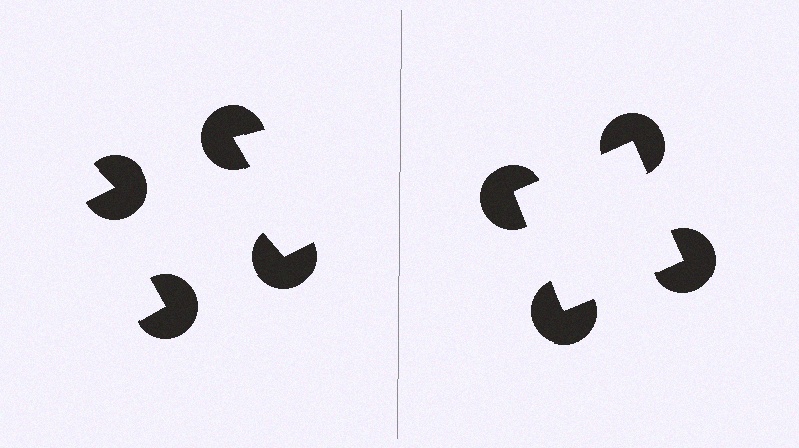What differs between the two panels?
The pac-man discs are positioned identically on both sides; only the wedge orientations differ. On the right they align to a square; on the left they are misaligned.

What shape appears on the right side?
An illusory square.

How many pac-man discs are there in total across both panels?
8 — 4 on each side.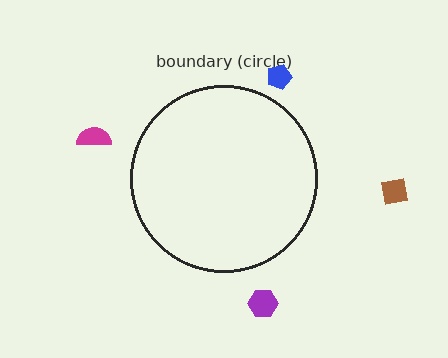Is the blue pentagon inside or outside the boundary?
Outside.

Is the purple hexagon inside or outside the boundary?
Outside.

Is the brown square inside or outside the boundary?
Outside.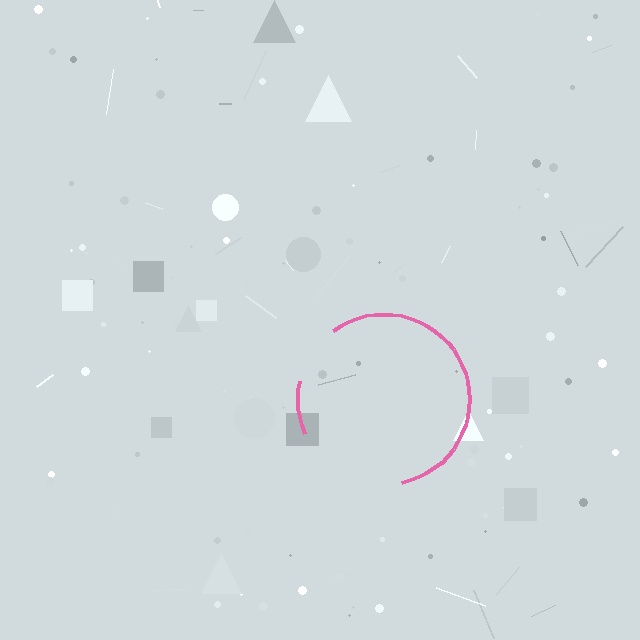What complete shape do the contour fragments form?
The contour fragments form a circle.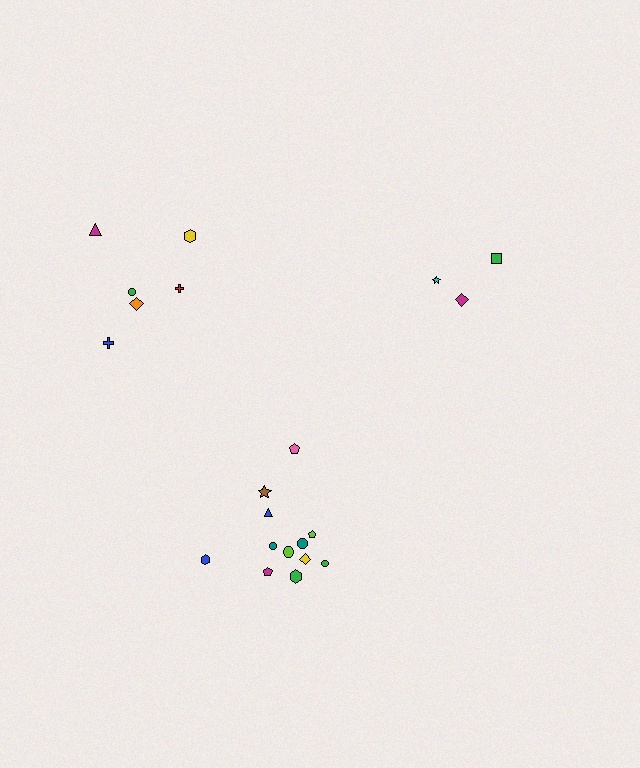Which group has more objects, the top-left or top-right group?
The top-left group.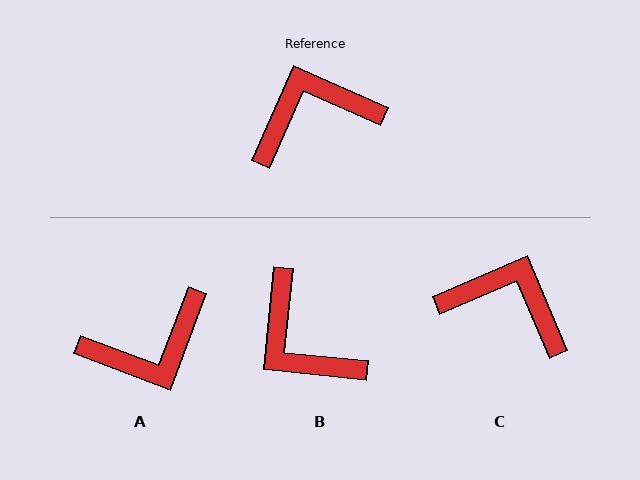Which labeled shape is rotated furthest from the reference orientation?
A, about 177 degrees away.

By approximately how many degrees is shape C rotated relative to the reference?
Approximately 43 degrees clockwise.